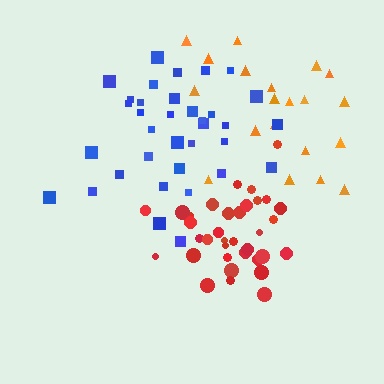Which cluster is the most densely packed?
Red.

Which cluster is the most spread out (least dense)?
Orange.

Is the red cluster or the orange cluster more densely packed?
Red.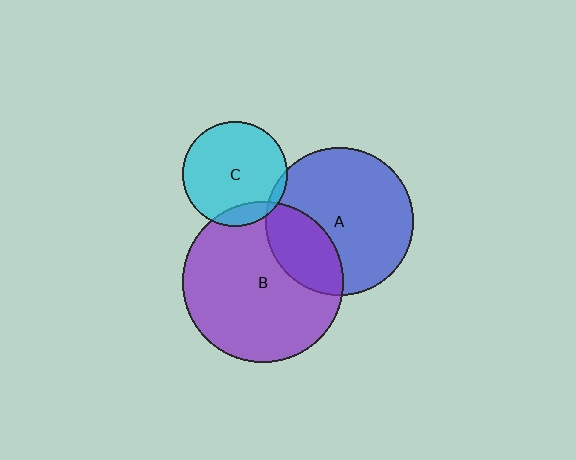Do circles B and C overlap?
Yes.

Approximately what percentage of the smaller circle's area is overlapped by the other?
Approximately 10%.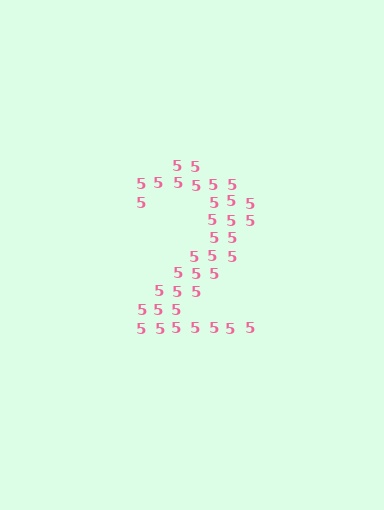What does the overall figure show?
The overall figure shows the digit 2.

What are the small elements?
The small elements are digit 5's.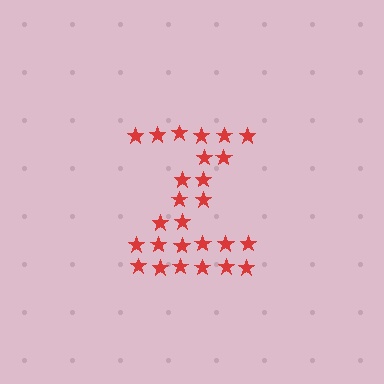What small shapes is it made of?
It is made of small stars.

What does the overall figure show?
The overall figure shows the letter Z.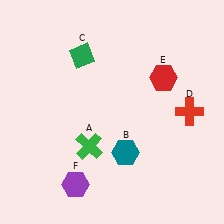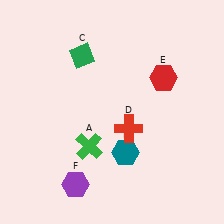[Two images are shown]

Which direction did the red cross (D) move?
The red cross (D) moved left.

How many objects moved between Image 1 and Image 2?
1 object moved between the two images.